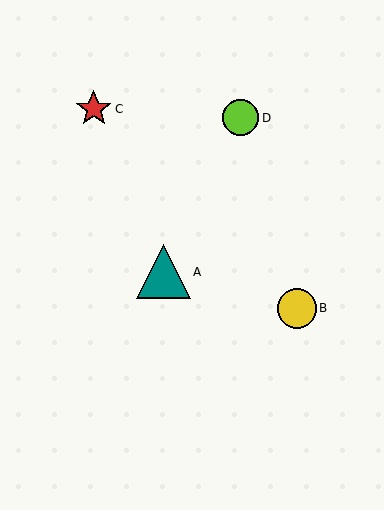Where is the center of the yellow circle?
The center of the yellow circle is at (297, 308).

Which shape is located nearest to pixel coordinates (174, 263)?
The teal triangle (labeled A) at (163, 272) is nearest to that location.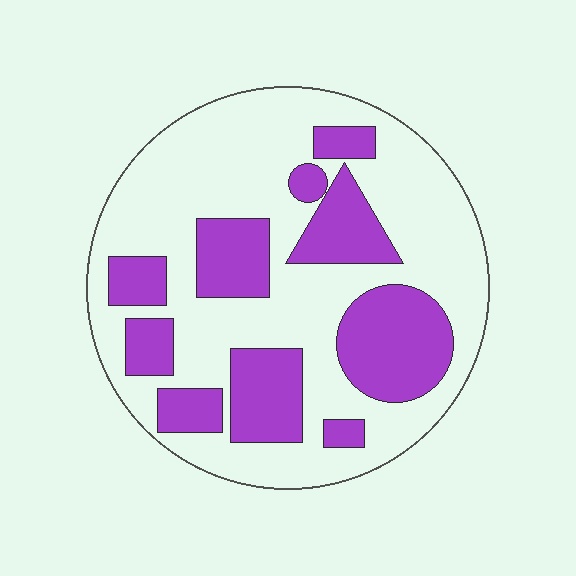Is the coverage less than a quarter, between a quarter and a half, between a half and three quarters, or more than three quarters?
Between a quarter and a half.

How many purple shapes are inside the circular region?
10.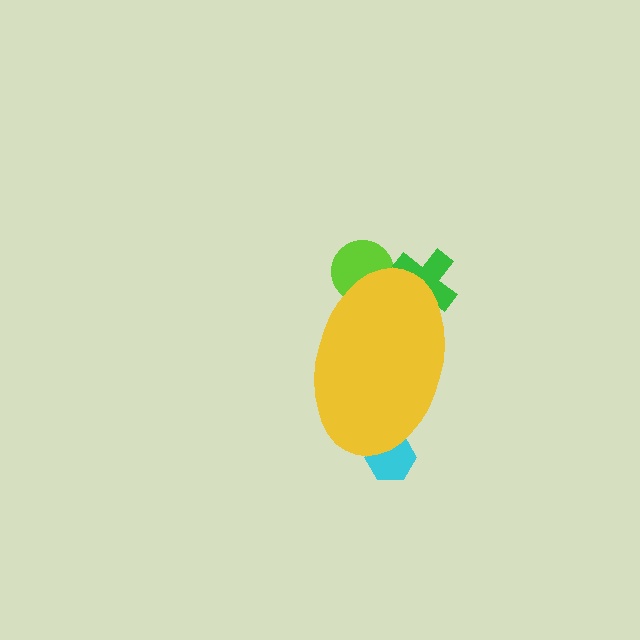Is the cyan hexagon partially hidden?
Yes, the cyan hexagon is partially hidden behind the yellow ellipse.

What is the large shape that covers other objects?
A yellow ellipse.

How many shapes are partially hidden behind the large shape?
3 shapes are partially hidden.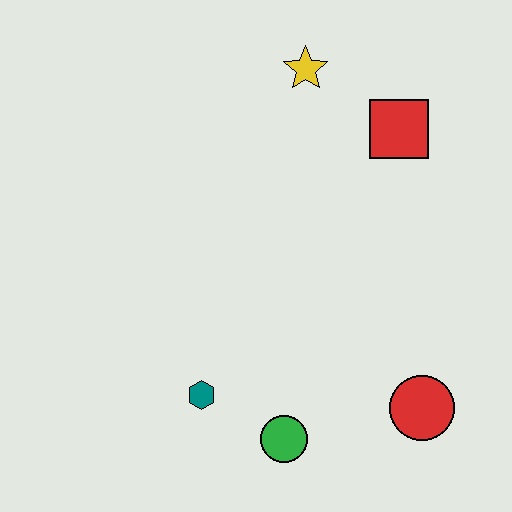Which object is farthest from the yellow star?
The green circle is farthest from the yellow star.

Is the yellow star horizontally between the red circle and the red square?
No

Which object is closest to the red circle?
The green circle is closest to the red circle.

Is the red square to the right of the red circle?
No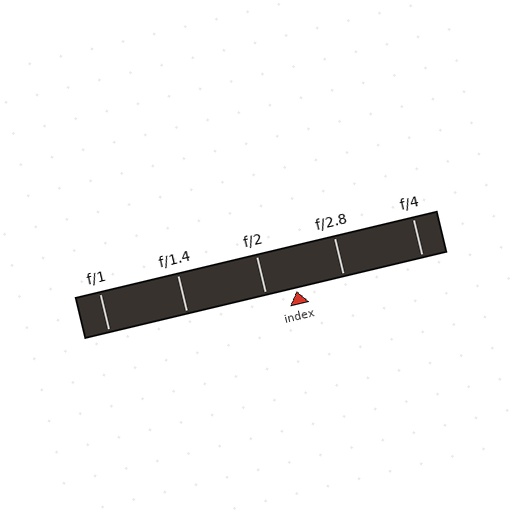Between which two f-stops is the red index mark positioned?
The index mark is between f/2 and f/2.8.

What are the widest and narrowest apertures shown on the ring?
The widest aperture shown is f/1 and the narrowest is f/4.